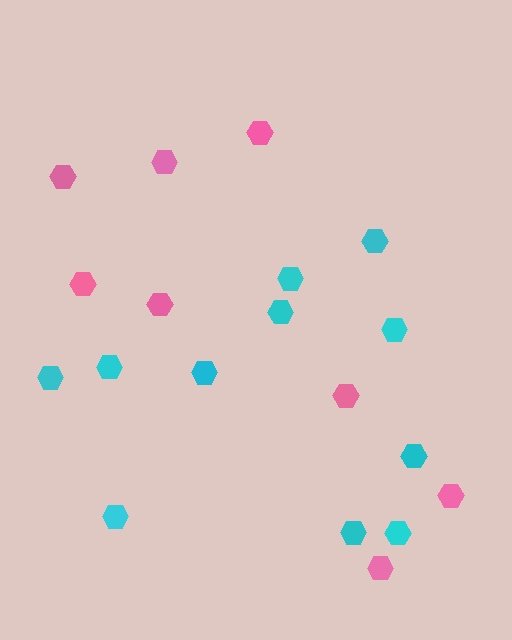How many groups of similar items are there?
There are 2 groups: one group of cyan hexagons (11) and one group of pink hexagons (8).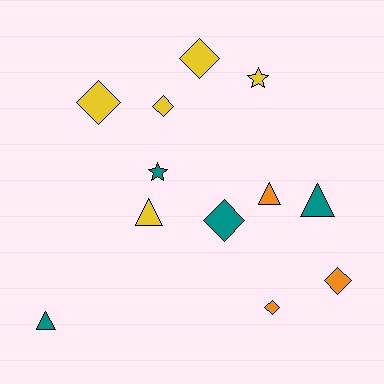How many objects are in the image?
There are 12 objects.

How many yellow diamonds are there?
There are 3 yellow diamonds.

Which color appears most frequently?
Yellow, with 5 objects.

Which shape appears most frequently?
Diamond, with 6 objects.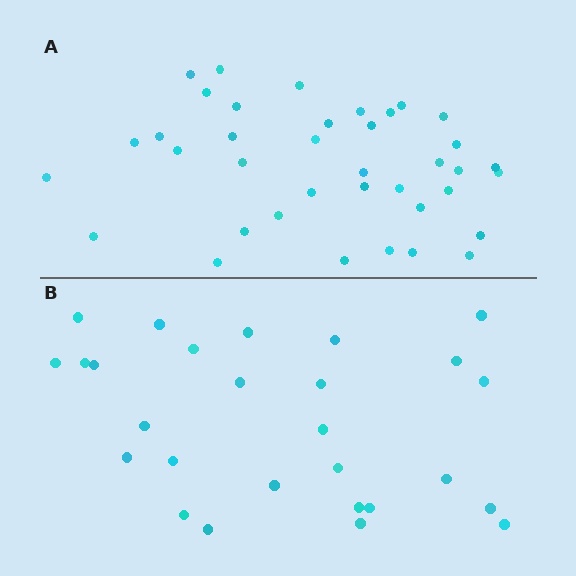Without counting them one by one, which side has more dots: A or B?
Region A (the top region) has more dots.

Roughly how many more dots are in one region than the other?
Region A has roughly 12 or so more dots than region B.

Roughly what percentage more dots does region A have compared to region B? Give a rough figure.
About 40% more.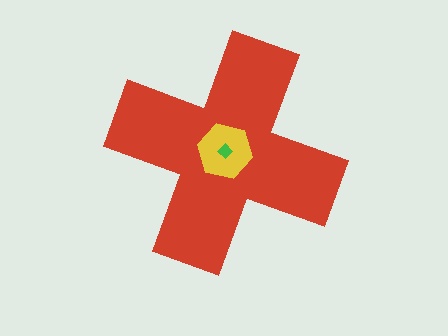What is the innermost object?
The green diamond.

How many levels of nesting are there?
3.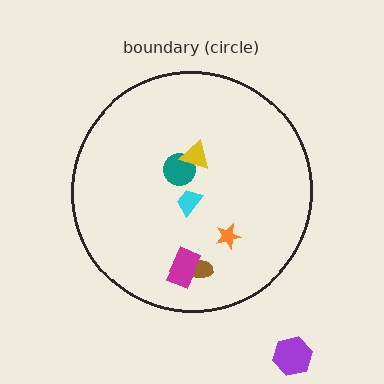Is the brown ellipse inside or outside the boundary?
Inside.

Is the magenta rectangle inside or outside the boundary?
Inside.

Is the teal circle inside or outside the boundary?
Inside.